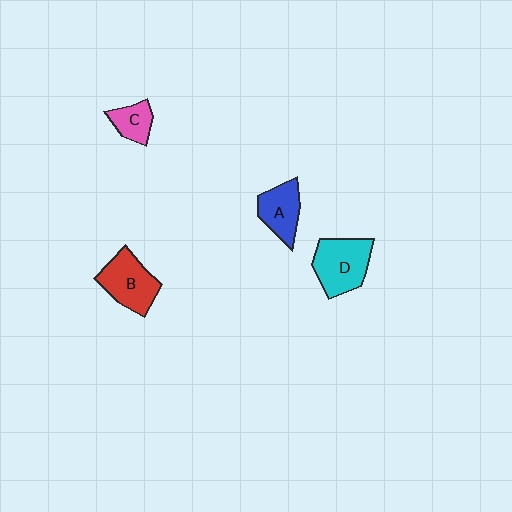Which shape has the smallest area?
Shape C (pink).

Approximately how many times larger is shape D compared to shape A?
Approximately 1.4 times.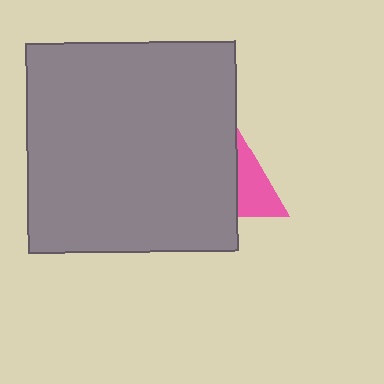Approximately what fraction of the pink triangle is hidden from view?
Roughly 60% of the pink triangle is hidden behind the gray square.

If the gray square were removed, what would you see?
You would see the complete pink triangle.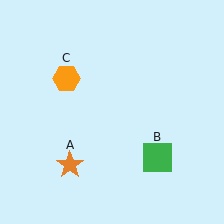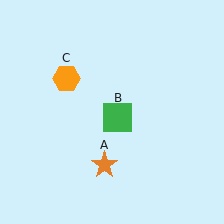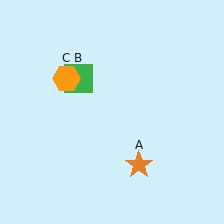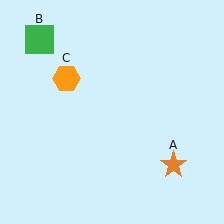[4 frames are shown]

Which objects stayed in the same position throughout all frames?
Orange hexagon (object C) remained stationary.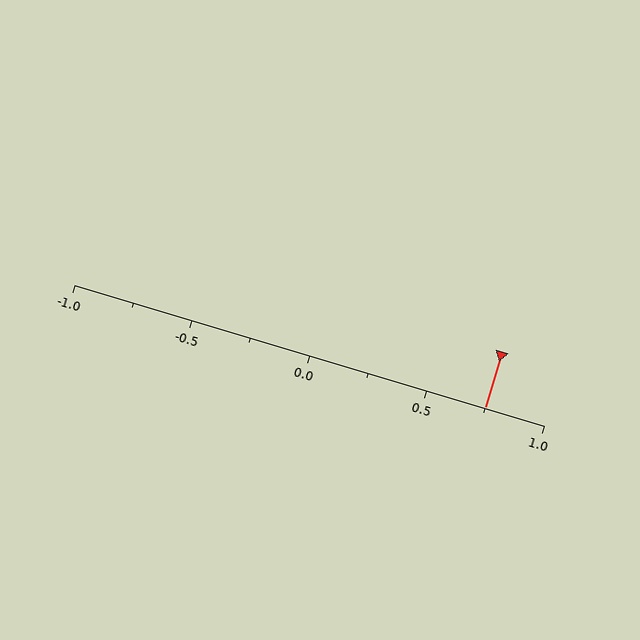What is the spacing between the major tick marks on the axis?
The major ticks are spaced 0.5 apart.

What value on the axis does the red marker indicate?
The marker indicates approximately 0.75.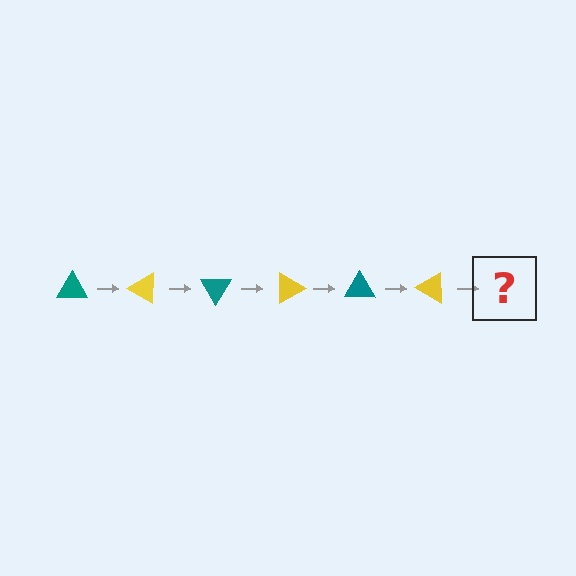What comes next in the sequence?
The next element should be a teal triangle, rotated 180 degrees from the start.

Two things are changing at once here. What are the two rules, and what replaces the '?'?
The two rules are that it rotates 30 degrees each step and the color cycles through teal and yellow. The '?' should be a teal triangle, rotated 180 degrees from the start.